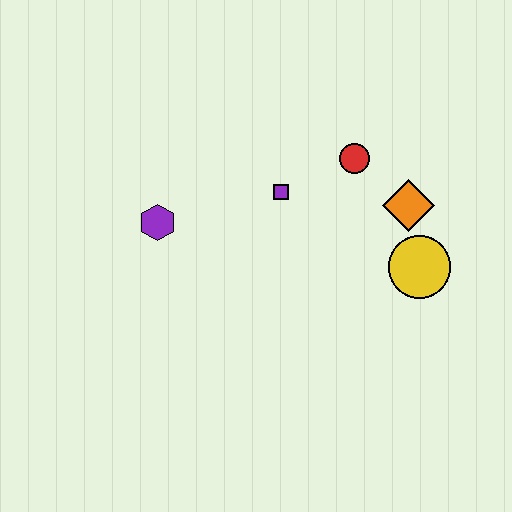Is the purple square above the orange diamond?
Yes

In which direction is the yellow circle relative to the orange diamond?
The yellow circle is below the orange diamond.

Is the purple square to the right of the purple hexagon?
Yes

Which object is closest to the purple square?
The red circle is closest to the purple square.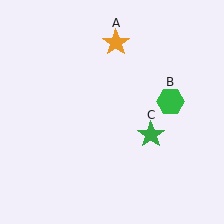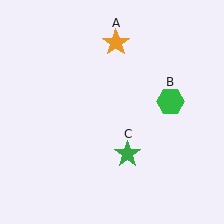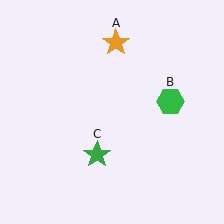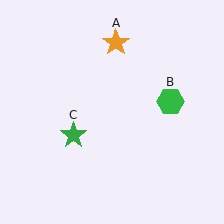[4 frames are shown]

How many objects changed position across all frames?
1 object changed position: green star (object C).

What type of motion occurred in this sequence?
The green star (object C) rotated clockwise around the center of the scene.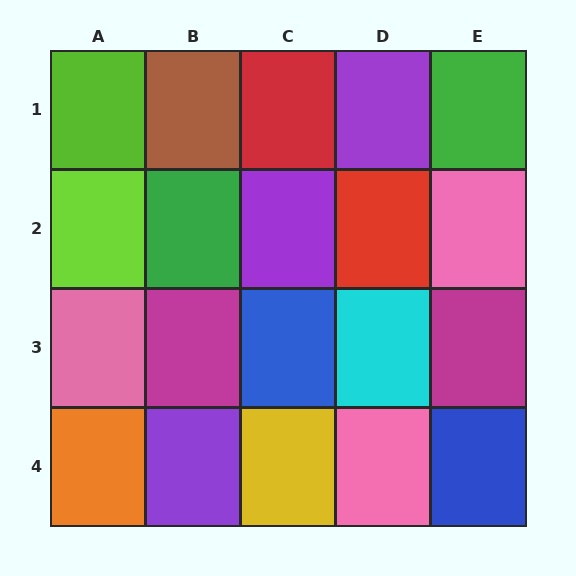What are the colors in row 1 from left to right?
Lime, brown, red, purple, green.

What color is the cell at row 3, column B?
Magenta.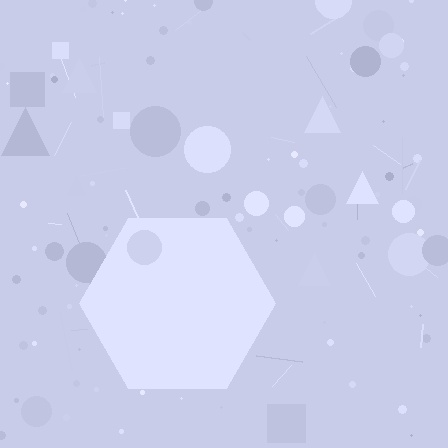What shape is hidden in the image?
A hexagon is hidden in the image.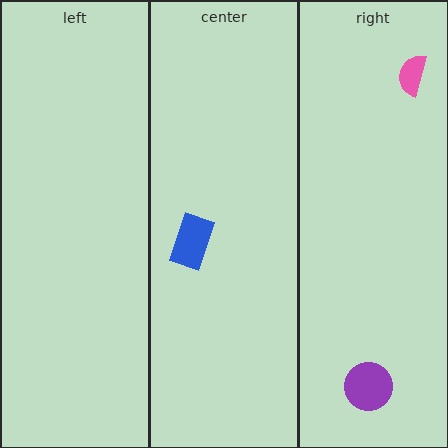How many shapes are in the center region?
1.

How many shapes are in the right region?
2.